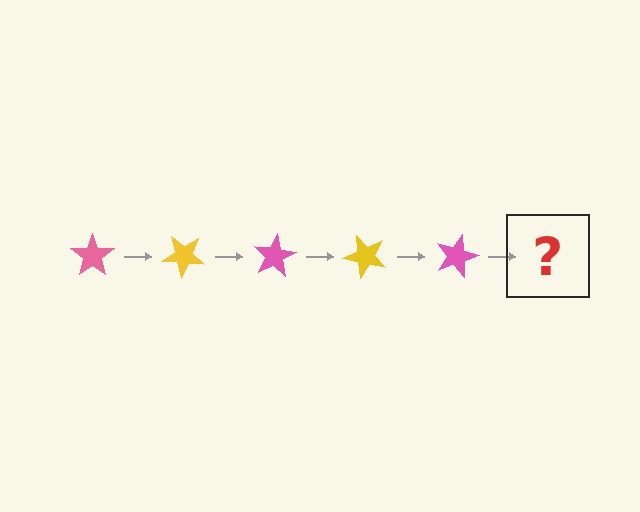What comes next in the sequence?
The next element should be a yellow star, rotated 200 degrees from the start.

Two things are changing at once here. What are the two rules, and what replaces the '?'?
The two rules are that it rotates 40 degrees each step and the color cycles through pink and yellow. The '?' should be a yellow star, rotated 200 degrees from the start.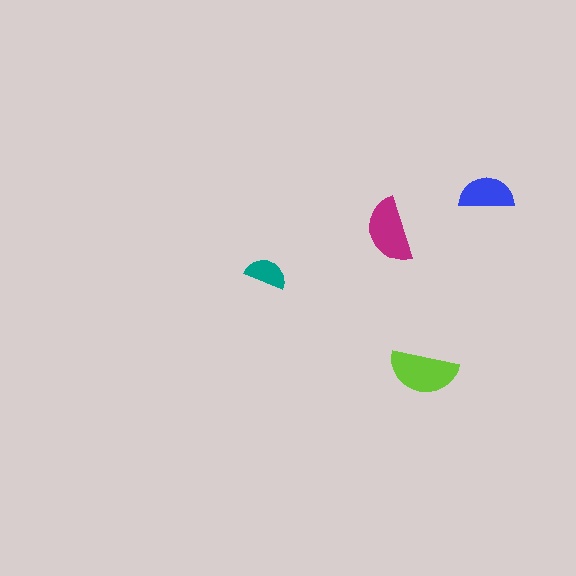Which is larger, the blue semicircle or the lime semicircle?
The lime one.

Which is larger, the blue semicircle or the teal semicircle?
The blue one.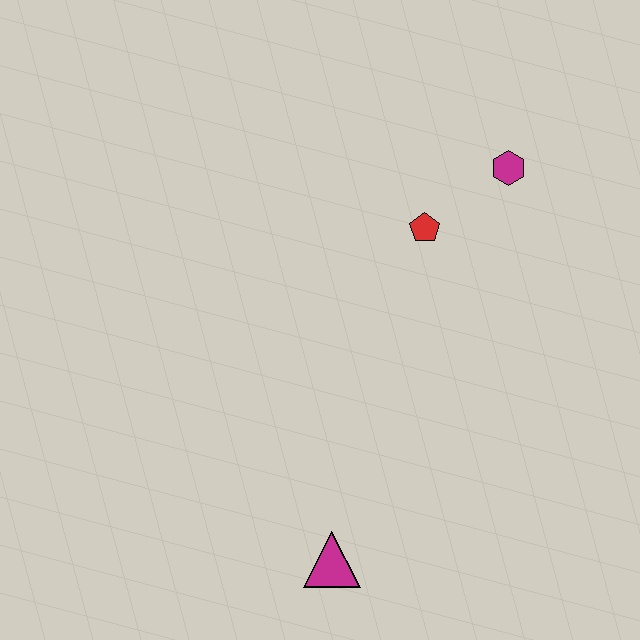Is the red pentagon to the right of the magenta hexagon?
No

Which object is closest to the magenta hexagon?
The red pentagon is closest to the magenta hexagon.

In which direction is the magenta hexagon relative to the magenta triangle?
The magenta hexagon is above the magenta triangle.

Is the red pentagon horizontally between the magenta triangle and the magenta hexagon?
Yes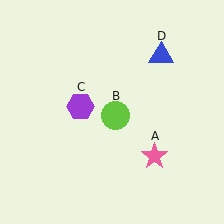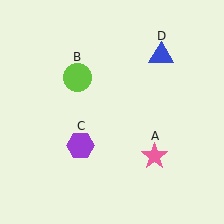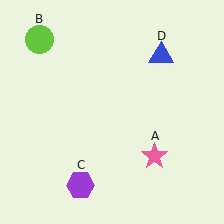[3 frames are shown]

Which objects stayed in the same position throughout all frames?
Pink star (object A) and blue triangle (object D) remained stationary.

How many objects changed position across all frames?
2 objects changed position: lime circle (object B), purple hexagon (object C).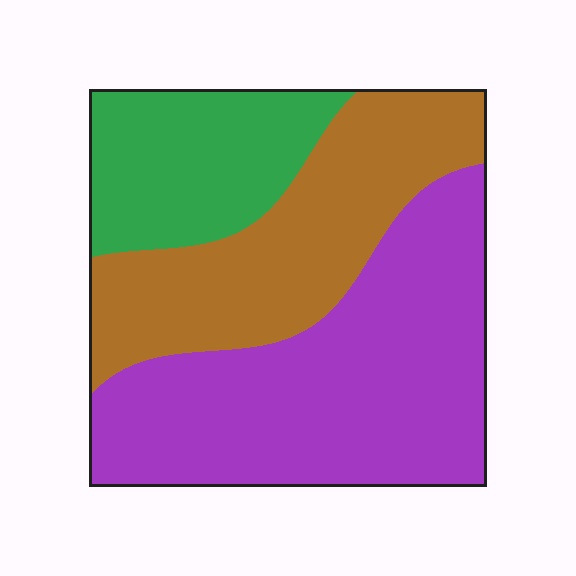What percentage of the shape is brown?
Brown takes up between a sixth and a third of the shape.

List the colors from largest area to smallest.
From largest to smallest: purple, brown, green.